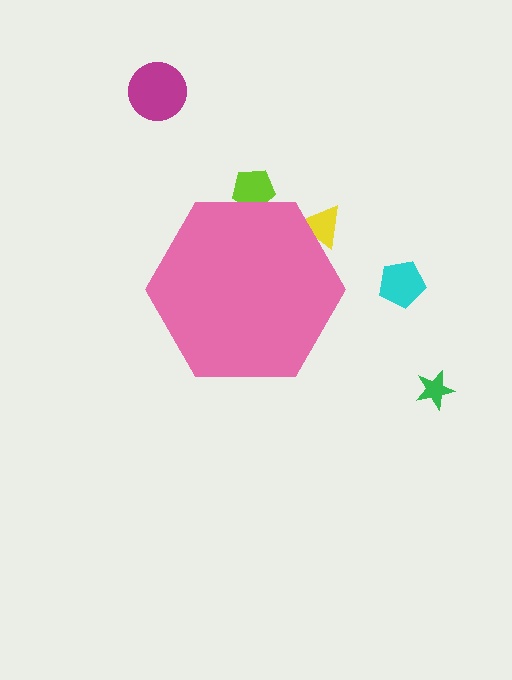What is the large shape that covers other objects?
A pink hexagon.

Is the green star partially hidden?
No, the green star is fully visible.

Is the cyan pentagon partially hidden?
No, the cyan pentagon is fully visible.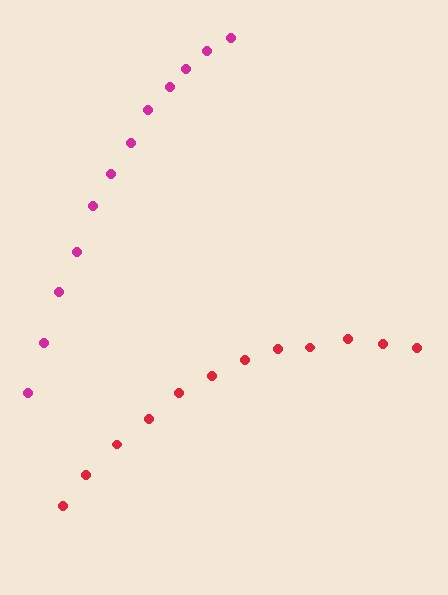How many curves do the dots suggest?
There are 2 distinct paths.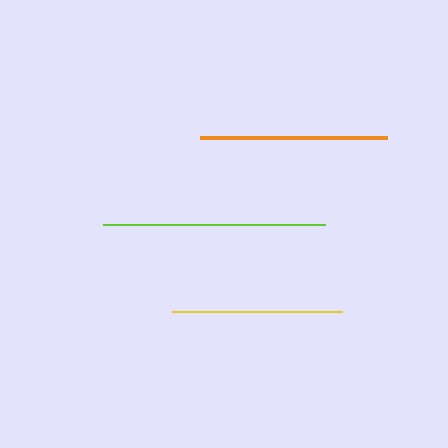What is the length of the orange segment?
The orange segment is approximately 187 pixels long.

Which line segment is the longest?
The lime line is the longest at approximately 222 pixels.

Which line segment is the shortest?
The yellow line is the shortest at approximately 170 pixels.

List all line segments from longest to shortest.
From longest to shortest: lime, orange, yellow.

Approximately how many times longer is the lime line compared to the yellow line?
The lime line is approximately 1.3 times the length of the yellow line.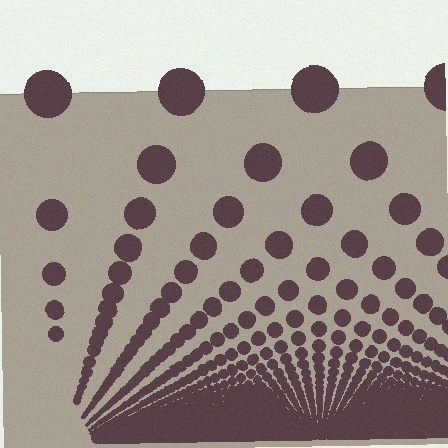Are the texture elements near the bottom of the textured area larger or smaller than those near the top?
Smaller. The gradient is inverted — elements near the bottom are smaller and denser.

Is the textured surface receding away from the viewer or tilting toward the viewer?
The surface appears to tilt toward the viewer. Texture elements get larger and sparser toward the top.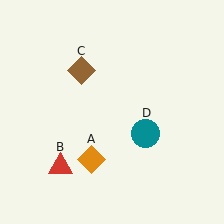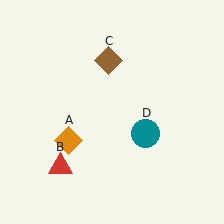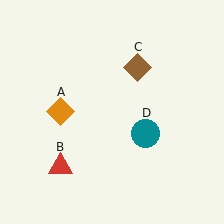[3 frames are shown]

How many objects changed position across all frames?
2 objects changed position: orange diamond (object A), brown diamond (object C).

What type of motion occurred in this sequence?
The orange diamond (object A), brown diamond (object C) rotated clockwise around the center of the scene.